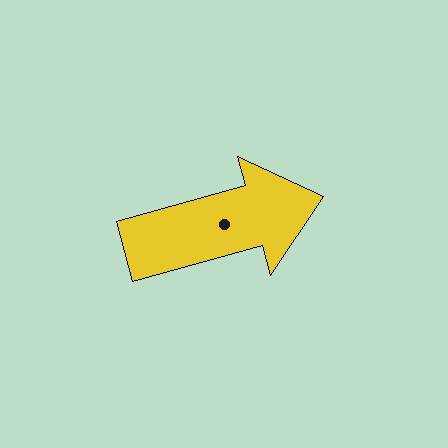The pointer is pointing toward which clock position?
Roughly 2 o'clock.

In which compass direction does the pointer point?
East.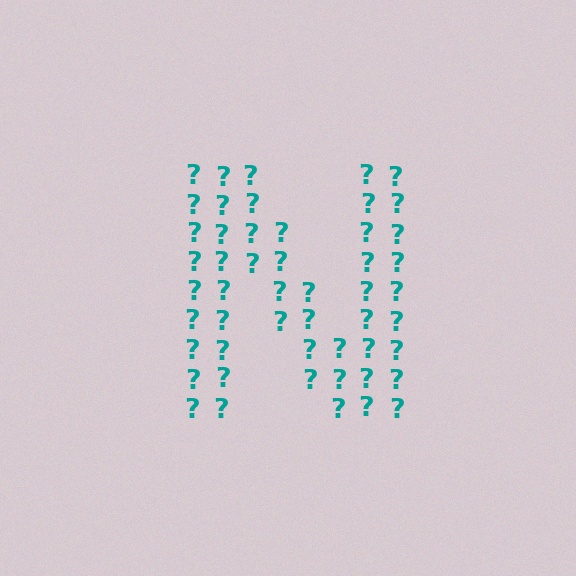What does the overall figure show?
The overall figure shows the letter N.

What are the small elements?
The small elements are question marks.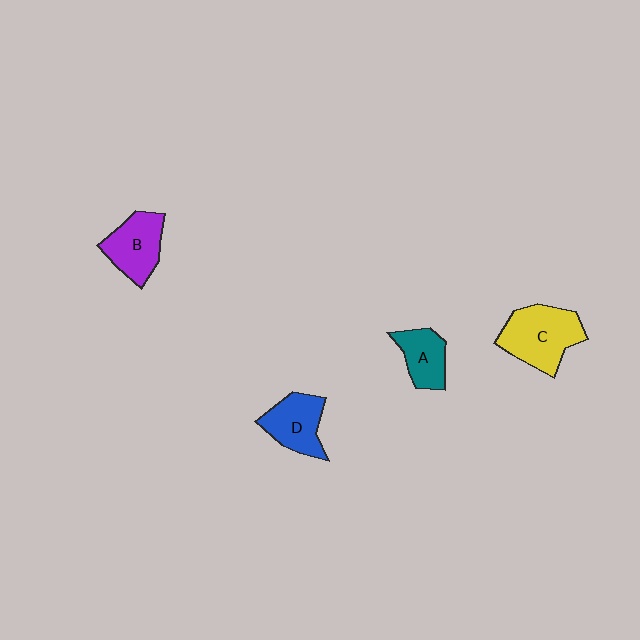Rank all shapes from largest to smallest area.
From largest to smallest: C (yellow), B (purple), D (blue), A (teal).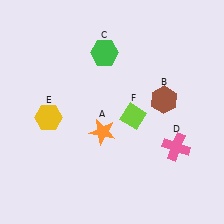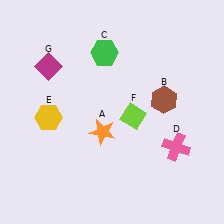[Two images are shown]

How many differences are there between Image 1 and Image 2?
There is 1 difference between the two images.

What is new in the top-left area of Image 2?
A magenta diamond (G) was added in the top-left area of Image 2.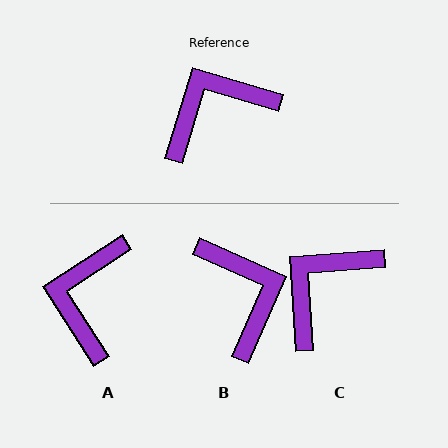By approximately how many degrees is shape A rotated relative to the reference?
Approximately 50 degrees counter-clockwise.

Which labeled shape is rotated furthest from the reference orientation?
B, about 97 degrees away.